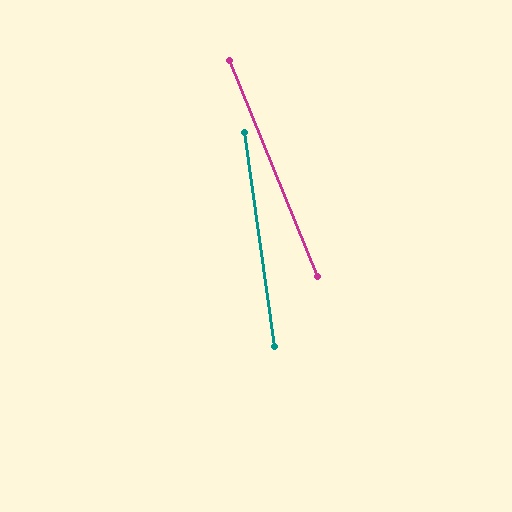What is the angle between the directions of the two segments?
Approximately 14 degrees.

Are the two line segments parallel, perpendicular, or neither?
Neither parallel nor perpendicular — they differ by about 14°.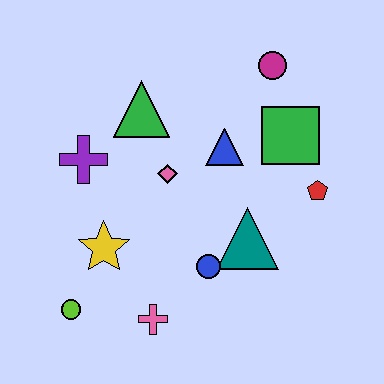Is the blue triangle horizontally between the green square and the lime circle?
Yes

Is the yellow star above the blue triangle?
No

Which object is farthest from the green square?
The lime circle is farthest from the green square.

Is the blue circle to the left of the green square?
Yes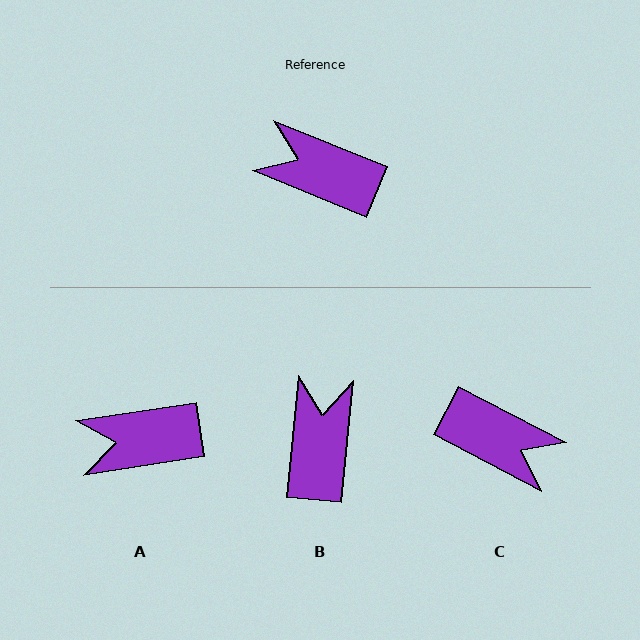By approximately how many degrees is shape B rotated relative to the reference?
Approximately 73 degrees clockwise.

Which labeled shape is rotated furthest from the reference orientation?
C, about 175 degrees away.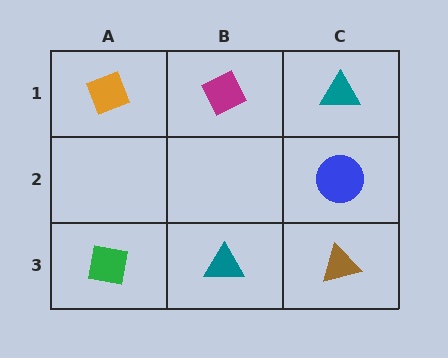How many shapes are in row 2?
1 shape.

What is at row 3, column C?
A brown triangle.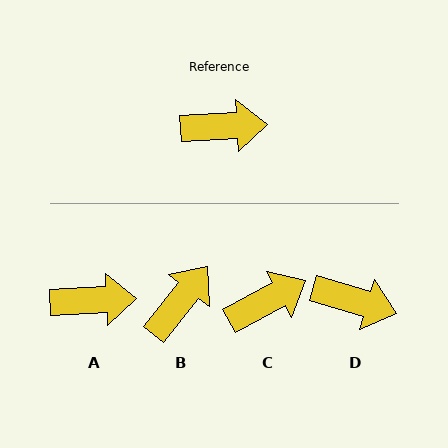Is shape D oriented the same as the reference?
No, it is off by about 20 degrees.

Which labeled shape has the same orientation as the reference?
A.